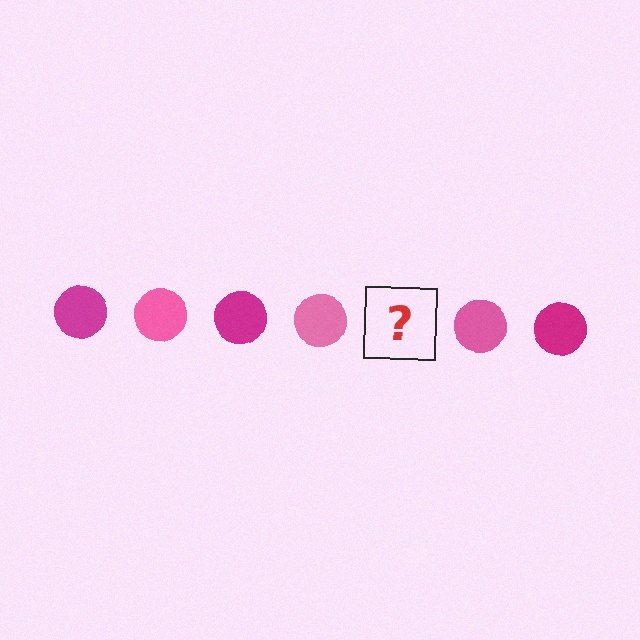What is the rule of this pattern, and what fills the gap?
The rule is that the pattern cycles through magenta, pink circles. The gap should be filled with a magenta circle.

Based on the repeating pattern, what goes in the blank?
The blank should be a magenta circle.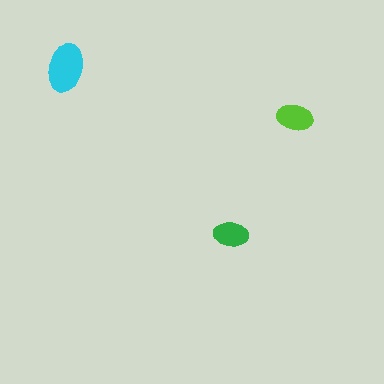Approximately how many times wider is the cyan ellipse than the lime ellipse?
About 1.5 times wider.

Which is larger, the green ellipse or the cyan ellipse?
The cyan one.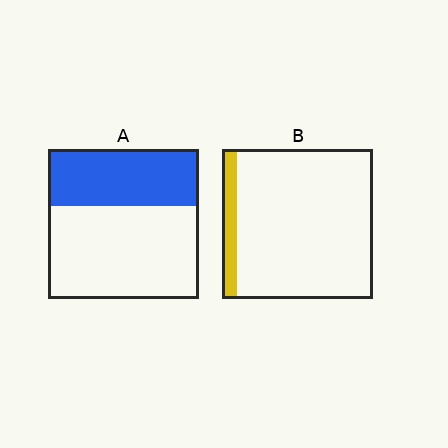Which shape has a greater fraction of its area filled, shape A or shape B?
Shape A.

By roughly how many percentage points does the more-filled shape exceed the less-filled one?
By roughly 30 percentage points (A over B).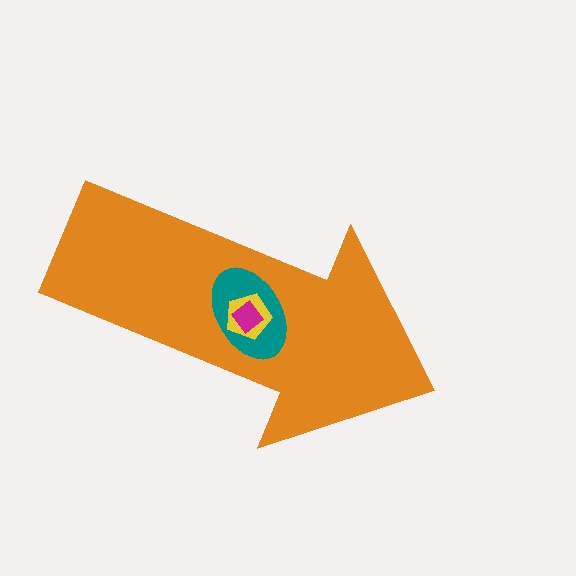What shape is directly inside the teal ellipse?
The yellow pentagon.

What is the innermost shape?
The magenta diamond.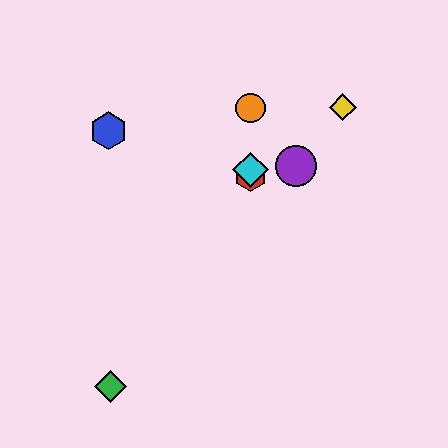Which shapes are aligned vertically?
The red hexagon, the orange circle, the cyan diamond are aligned vertically.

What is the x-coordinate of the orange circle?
The orange circle is at x≈251.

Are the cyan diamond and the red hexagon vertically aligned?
Yes, both are at x≈251.